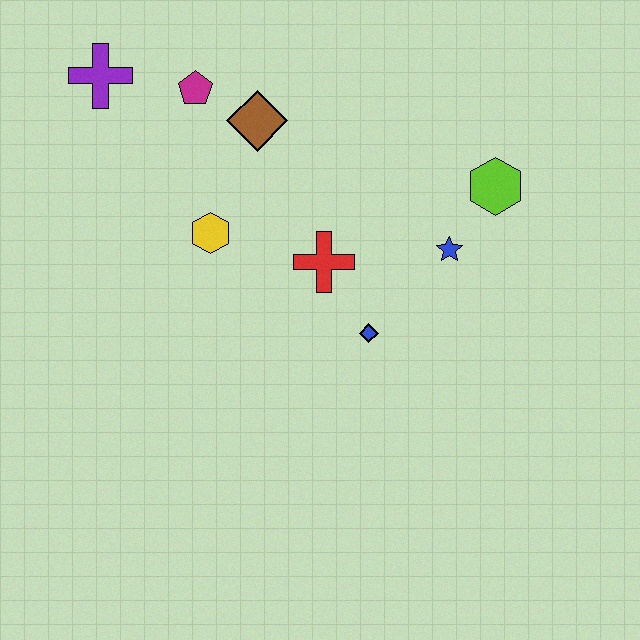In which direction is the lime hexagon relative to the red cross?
The lime hexagon is to the right of the red cross.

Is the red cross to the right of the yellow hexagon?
Yes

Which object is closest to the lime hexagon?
The blue star is closest to the lime hexagon.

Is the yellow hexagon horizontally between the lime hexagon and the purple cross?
Yes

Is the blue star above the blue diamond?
Yes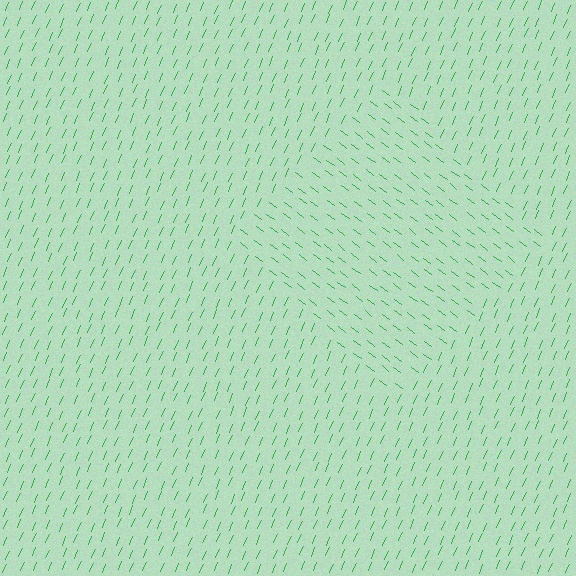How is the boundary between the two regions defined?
The boundary is defined purely by a change in line orientation (approximately 77 degrees difference). All lines are the same color and thickness.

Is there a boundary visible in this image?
Yes, there is a texture boundary formed by a change in line orientation.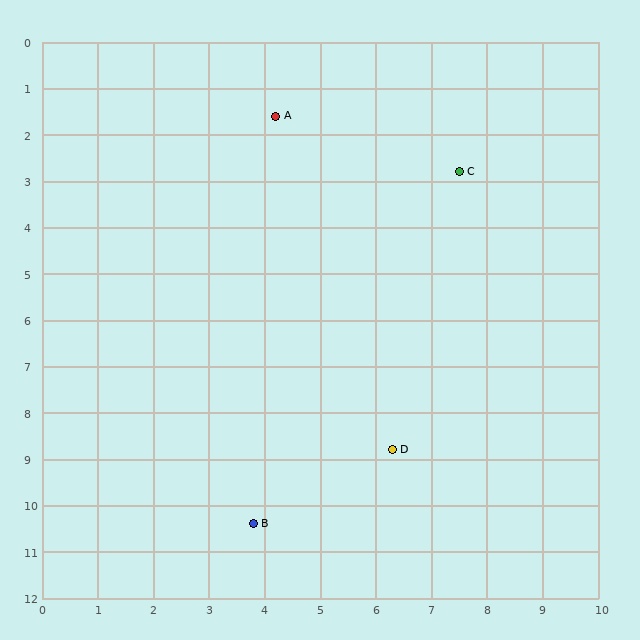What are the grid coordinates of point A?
Point A is at approximately (4.2, 1.6).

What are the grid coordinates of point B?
Point B is at approximately (3.8, 10.4).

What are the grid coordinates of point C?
Point C is at approximately (7.5, 2.8).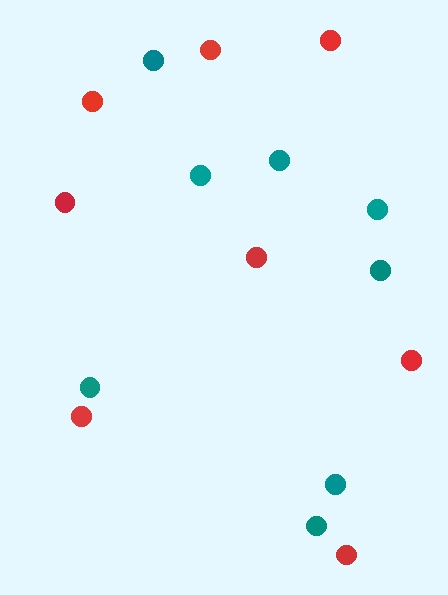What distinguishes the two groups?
There are 2 groups: one group of teal circles (8) and one group of red circles (8).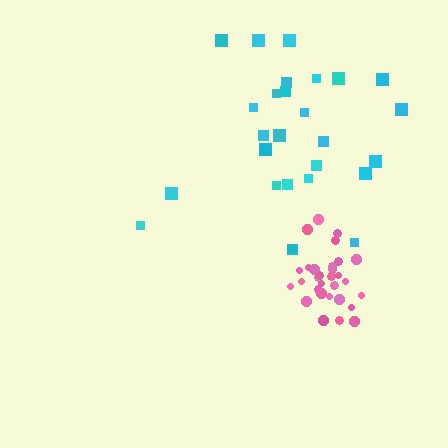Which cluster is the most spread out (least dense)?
Cyan.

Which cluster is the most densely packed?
Pink.